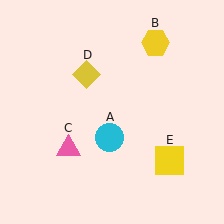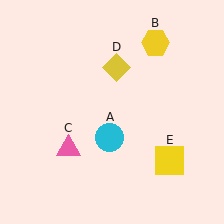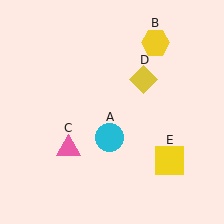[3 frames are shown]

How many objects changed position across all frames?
1 object changed position: yellow diamond (object D).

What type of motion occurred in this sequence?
The yellow diamond (object D) rotated clockwise around the center of the scene.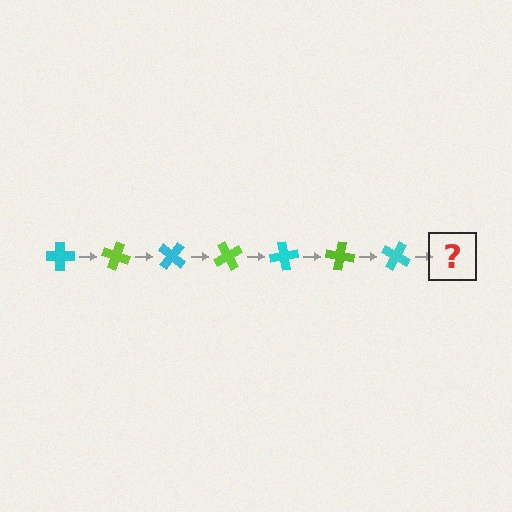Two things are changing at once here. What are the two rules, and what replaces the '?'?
The two rules are that it rotates 20 degrees each step and the color cycles through cyan and lime. The '?' should be a lime cross, rotated 140 degrees from the start.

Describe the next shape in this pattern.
It should be a lime cross, rotated 140 degrees from the start.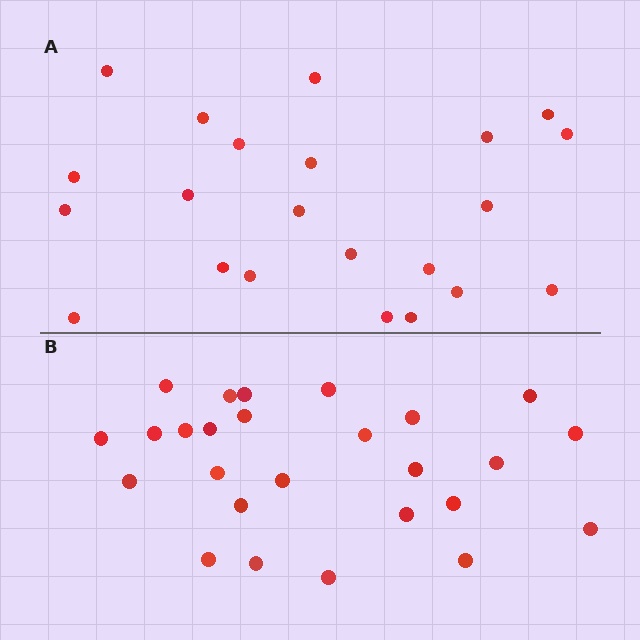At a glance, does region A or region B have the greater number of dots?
Region B (the bottom region) has more dots.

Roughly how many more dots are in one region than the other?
Region B has about 4 more dots than region A.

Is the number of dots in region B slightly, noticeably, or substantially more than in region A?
Region B has only slightly more — the two regions are fairly close. The ratio is roughly 1.2 to 1.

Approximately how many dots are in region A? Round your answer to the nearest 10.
About 20 dots. (The exact count is 22, which rounds to 20.)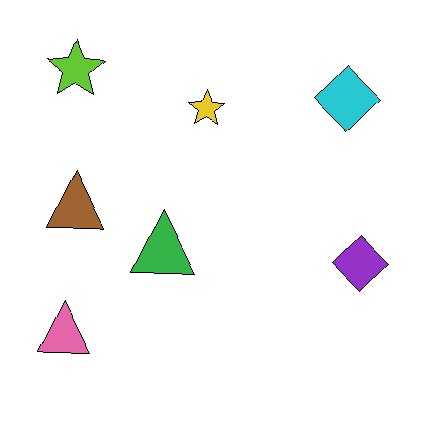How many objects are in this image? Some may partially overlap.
There are 7 objects.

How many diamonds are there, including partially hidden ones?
There are 2 diamonds.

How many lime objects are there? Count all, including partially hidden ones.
There is 1 lime object.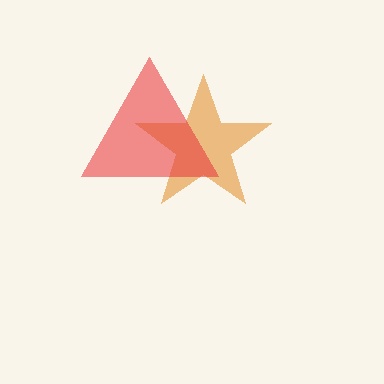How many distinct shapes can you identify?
There are 2 distinct shapes: an orange star, a red triangle.